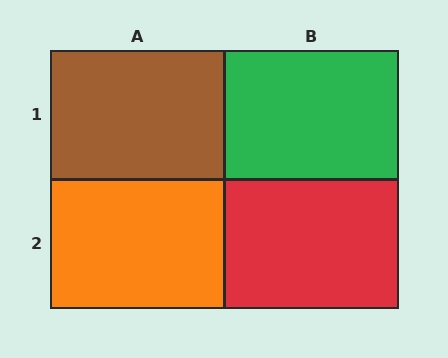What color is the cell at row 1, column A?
Brown.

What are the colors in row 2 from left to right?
Orange, red.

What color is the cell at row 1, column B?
Green.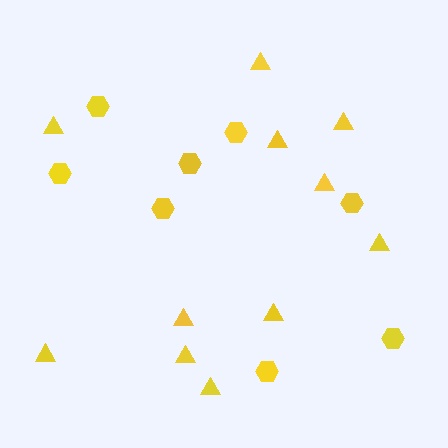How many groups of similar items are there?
There are 2 groups: one group of triangles (11) and one group of hexagons (8).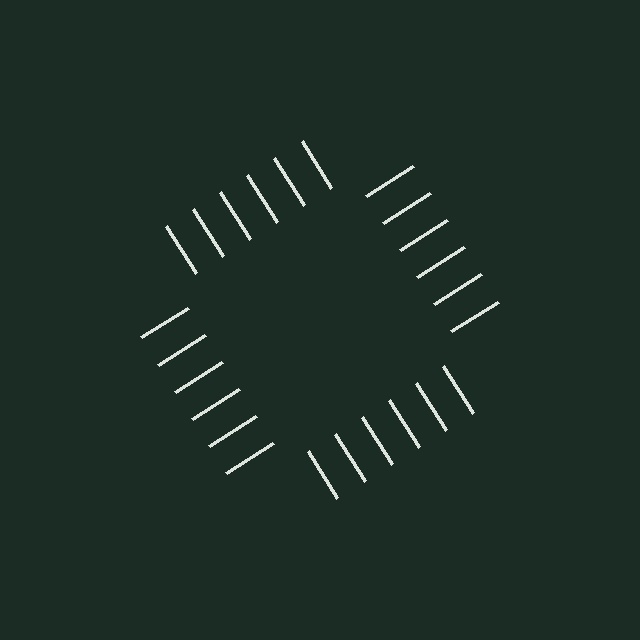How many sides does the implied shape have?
4 sides — the line-ends trace a square.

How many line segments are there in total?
24 — 6 along each of the 4 edges.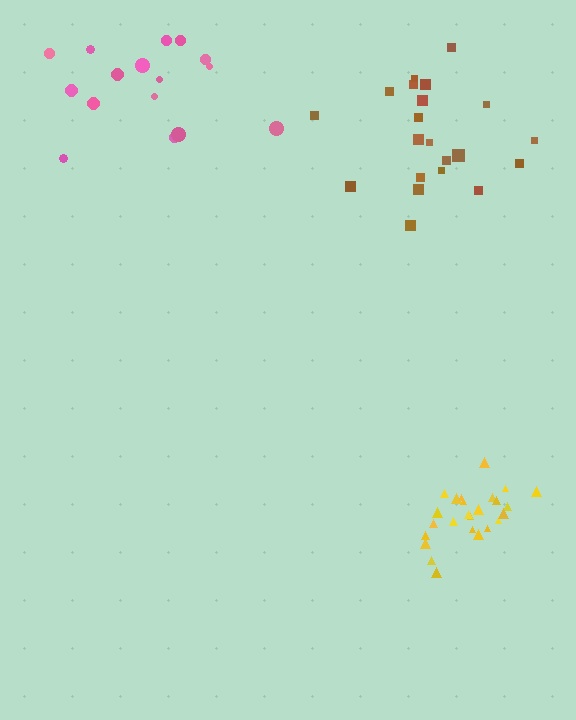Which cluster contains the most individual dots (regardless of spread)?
Yellow (26).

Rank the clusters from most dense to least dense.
yellow, brown, pink.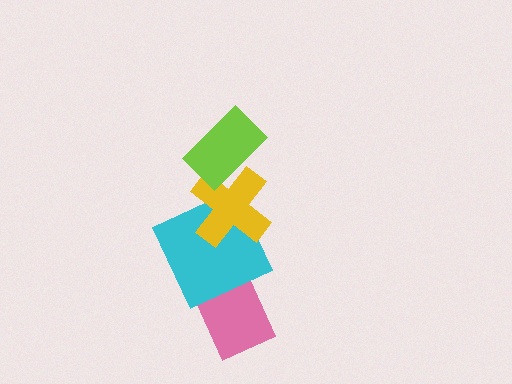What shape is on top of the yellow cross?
The lime rectangle is on top of the yellow cross.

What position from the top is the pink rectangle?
The pink rectangle is 4th from the top.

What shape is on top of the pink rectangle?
The cyan square is on top of the pink rectangle.